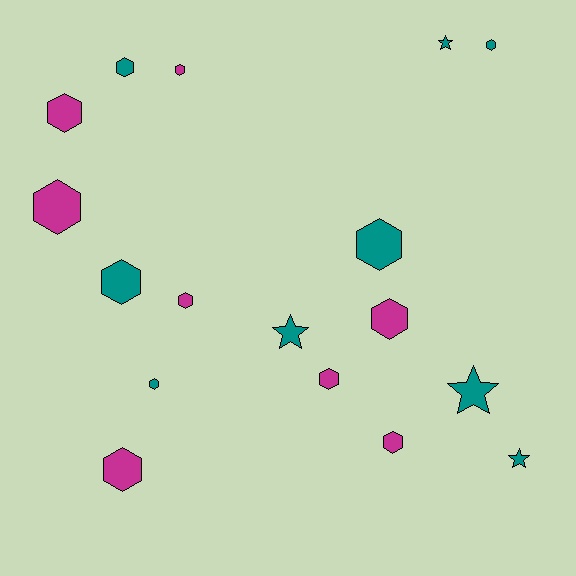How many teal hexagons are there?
There are 5 teal hexagons.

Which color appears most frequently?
Teal, with 9 objects.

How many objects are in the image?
There are 17 objects.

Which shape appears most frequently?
Hexagon, with 13 objects.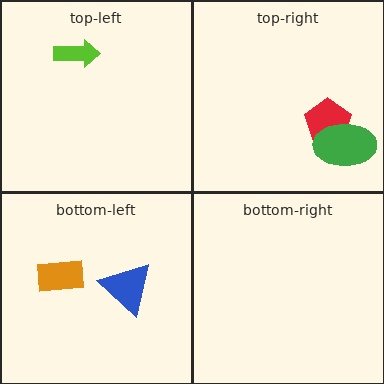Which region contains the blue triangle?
The bottom-left region.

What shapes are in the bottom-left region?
The orange rectangle, the blue triangle.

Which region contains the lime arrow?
The top-left region.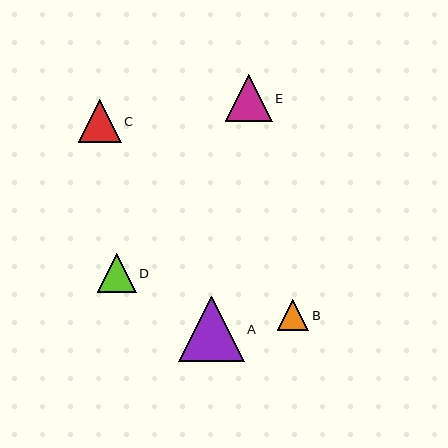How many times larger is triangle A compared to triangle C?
Triangle A is approximately 1.5 times the size of triangle C.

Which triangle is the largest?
Triangle A is the largest with a size of approximately 66 pixels.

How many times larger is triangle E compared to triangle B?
Triangle E is approximately 1.5 times the size of triangle B.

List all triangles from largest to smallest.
From largest to smallest: A, E, C, D, B.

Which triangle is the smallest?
Triangle B is the smallest with a size of approximately 31 pixels.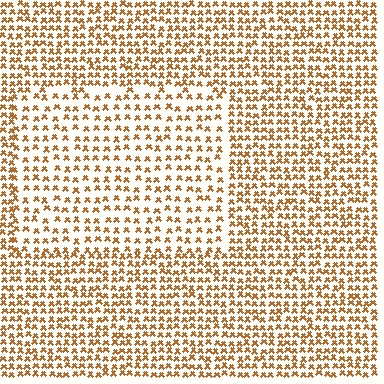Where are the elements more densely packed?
The elements are more densely packed outside the rectangle boundary.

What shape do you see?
I see a rectangle.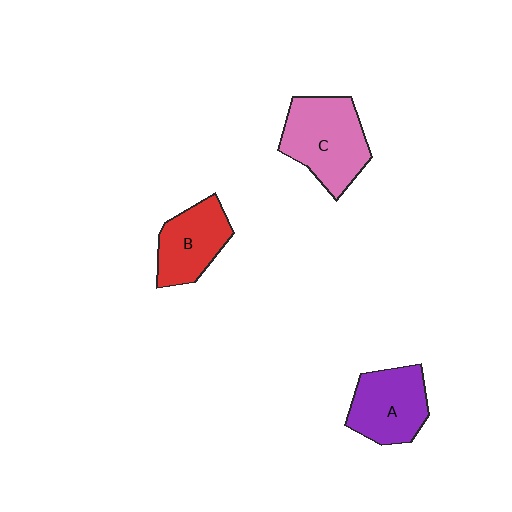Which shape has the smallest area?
Shape B (red).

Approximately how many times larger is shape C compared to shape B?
Approximately 1.4 times.